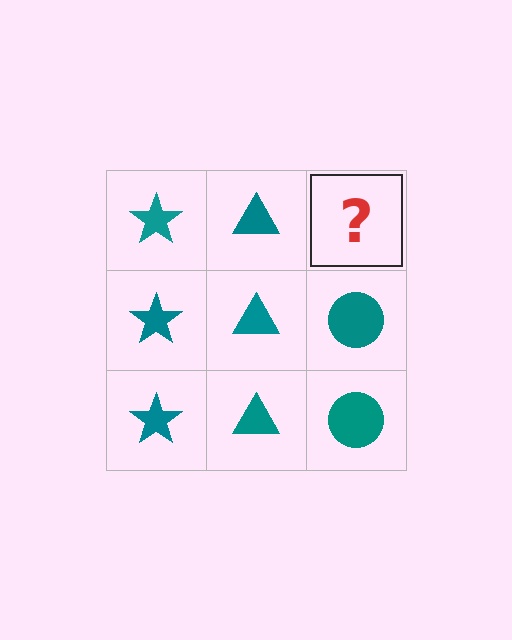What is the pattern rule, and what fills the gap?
The rule is that each column has a consistent shape. The gap should be filled with a teal circle.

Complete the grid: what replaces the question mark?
The question mark should be replaced with a teal circle.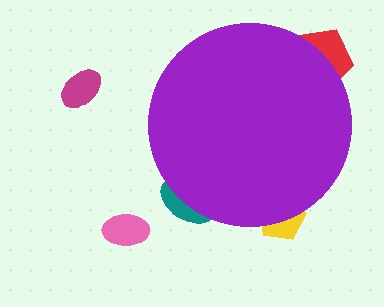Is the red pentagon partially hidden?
Yes, the red pentagon is partially hidden behind the purple circle.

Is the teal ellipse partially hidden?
Yes, the teal ellipse is partially hidden behind the purple circle.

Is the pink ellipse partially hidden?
No, the pink ellipse is fully visible.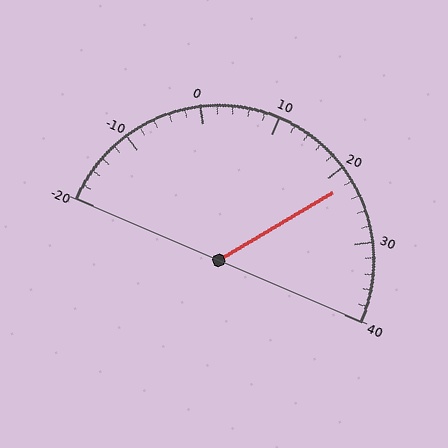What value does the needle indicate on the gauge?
The needle indicates approximately 22.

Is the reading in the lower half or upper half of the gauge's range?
The reading is in the upper half of the range (-20 to 40).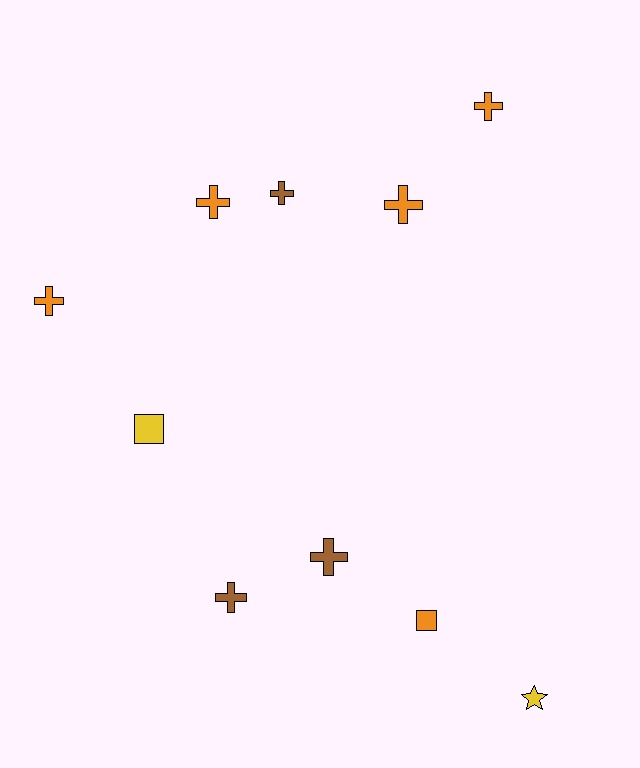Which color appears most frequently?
Orange, with 5 objects.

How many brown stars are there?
There are no brown stars.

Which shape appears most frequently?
Cross, with 7 objects.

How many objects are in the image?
There are 10 objects.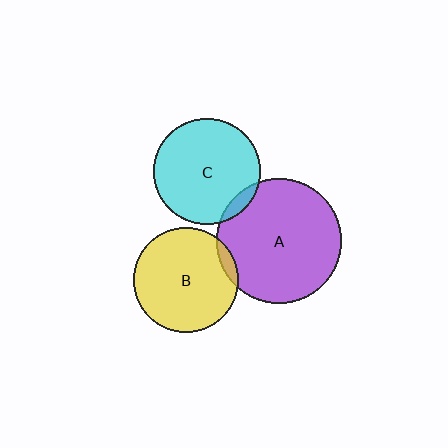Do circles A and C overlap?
Yes.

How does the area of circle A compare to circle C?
Approximately 1.4 times.